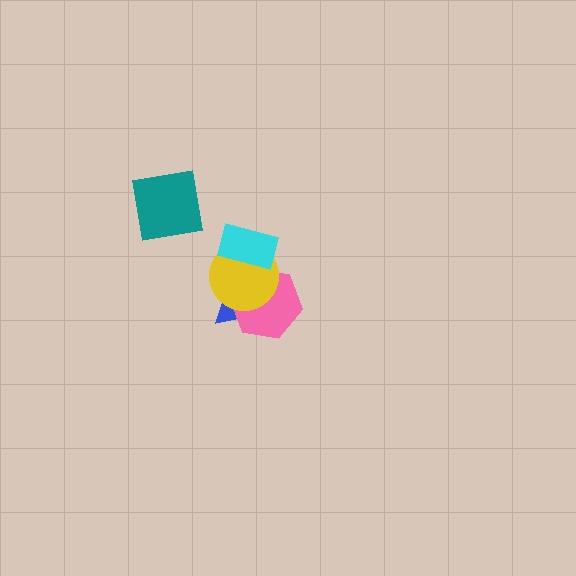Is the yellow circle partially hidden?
Yes, it is partially covered by another shape.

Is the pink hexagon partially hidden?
Yes, it is partially covered by another shape.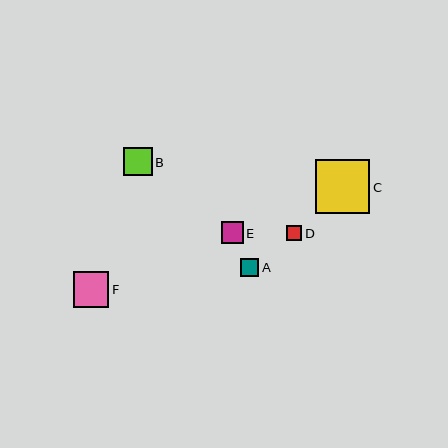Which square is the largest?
Square C is the largest with a size of approximately 54 pixels.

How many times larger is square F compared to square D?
Square F is approximately 2.3 times the size of square D.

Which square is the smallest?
Square D is the smallest with a size of approximately 15 pixels.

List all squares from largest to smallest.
From largest to smallest: C, F, B, E, A, D.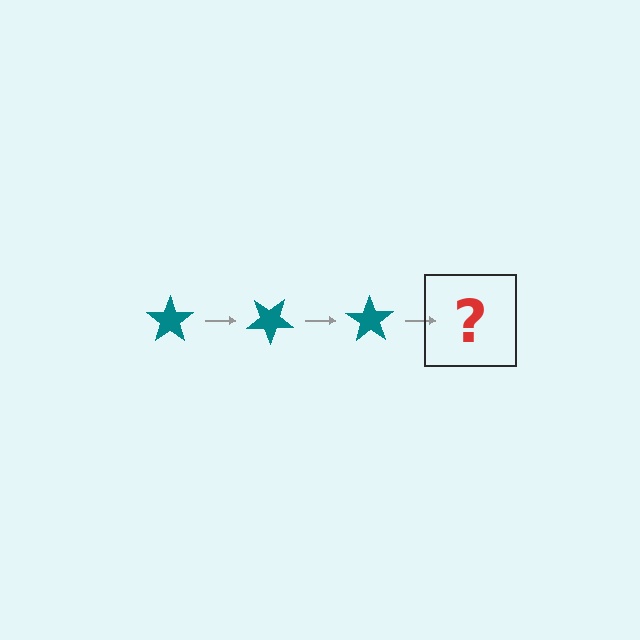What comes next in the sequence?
The next element should be a teal star rotated 105 degrees.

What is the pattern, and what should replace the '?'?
The pattern is that the star rotates 35 degrees each step. The '?' should be a teal star rotated 105 degrees.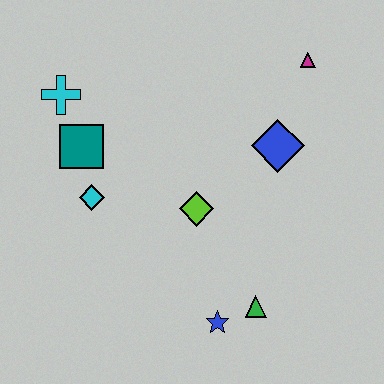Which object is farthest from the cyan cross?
The green triangle is farthest from the cyan cross.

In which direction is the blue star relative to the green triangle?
The blue star is to the left of the green triangle.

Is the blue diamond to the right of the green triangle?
Yes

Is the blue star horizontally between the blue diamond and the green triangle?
No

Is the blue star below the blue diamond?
Yes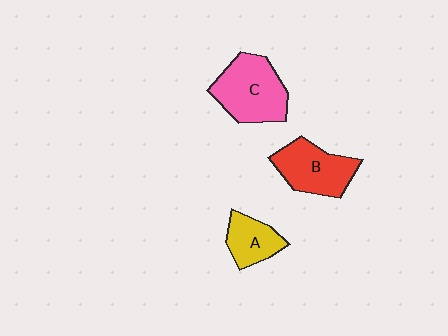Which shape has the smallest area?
Shape A (yellow).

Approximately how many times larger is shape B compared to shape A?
Approximately 1.5 times.